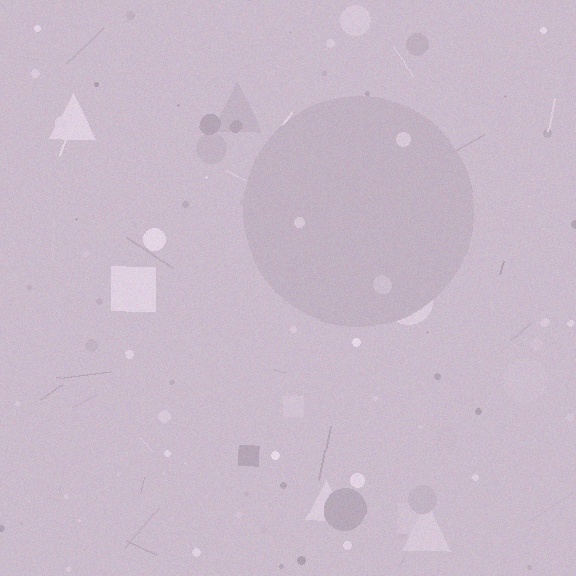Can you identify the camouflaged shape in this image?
The camouflaged shape is a circle.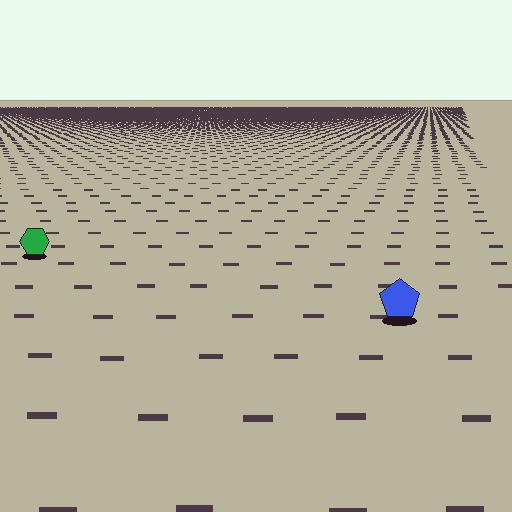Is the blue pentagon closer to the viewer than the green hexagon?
Yes. The blue pentagon is closer — you can tell from the texture gradient: the ground texture is coarser near it.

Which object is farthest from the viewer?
The green hexagon is farthest from the viewer. It appears smaller and the ground texture around it is denser.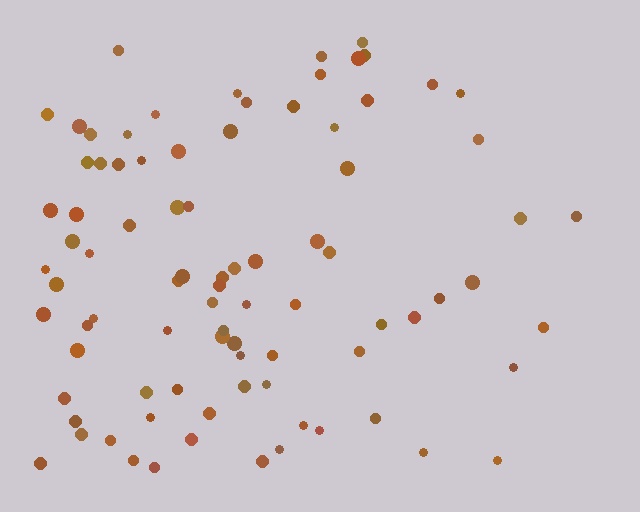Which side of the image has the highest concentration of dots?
The left.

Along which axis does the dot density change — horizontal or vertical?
Horizontal.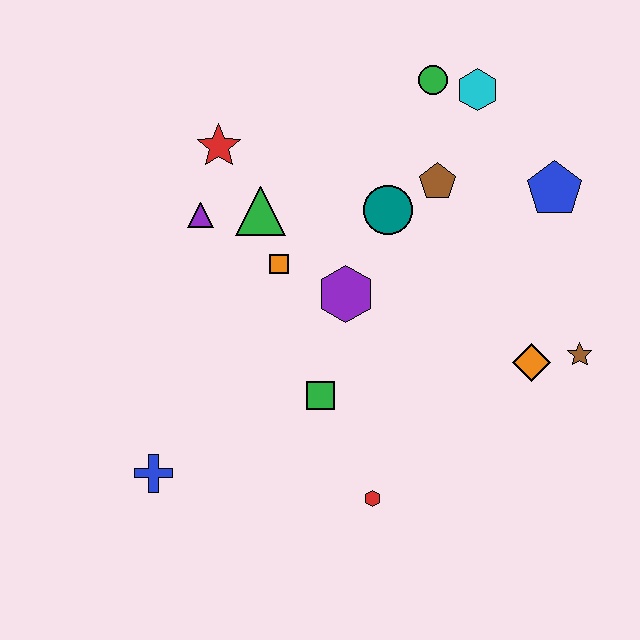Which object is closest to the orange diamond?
The brown star is closest to the orange diamond.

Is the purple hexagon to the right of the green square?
Yes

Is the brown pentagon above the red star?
No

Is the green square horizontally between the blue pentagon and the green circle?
No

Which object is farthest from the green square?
The cyan hexagon is farthest from the green square.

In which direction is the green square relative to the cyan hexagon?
The green square is below the cyan hexagon.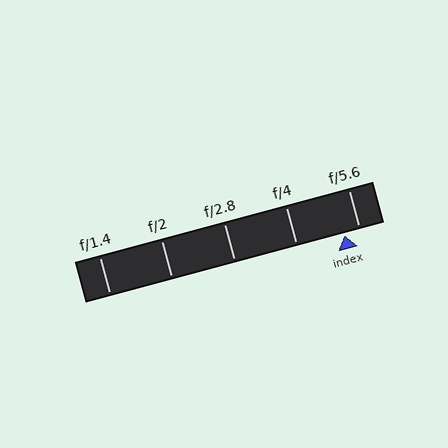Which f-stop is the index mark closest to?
The index mark is closest to f/5.6.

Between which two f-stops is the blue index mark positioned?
The index mark is between f/4 and f/5.6.